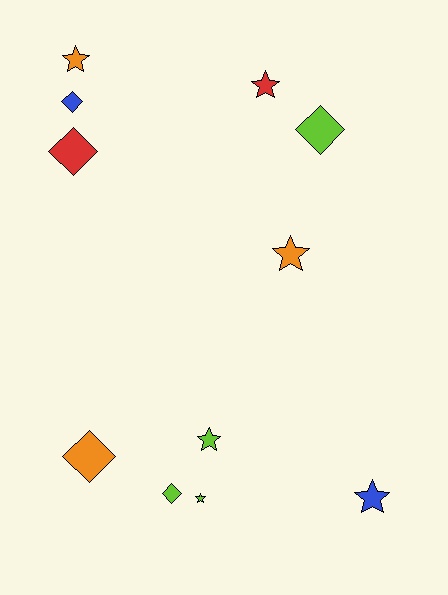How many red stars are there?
There is 1 red star.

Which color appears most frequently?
Lime, with 4 objects.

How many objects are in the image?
There are 11 objects.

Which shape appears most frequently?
Star, with 6 objects.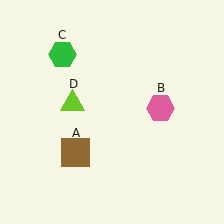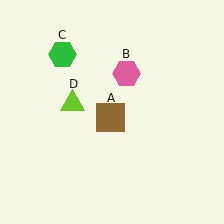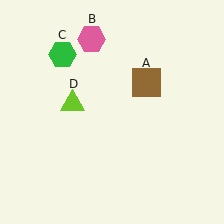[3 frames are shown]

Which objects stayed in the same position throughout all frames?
Green hexagon (object C) and lime triangle (object D) remained stationary.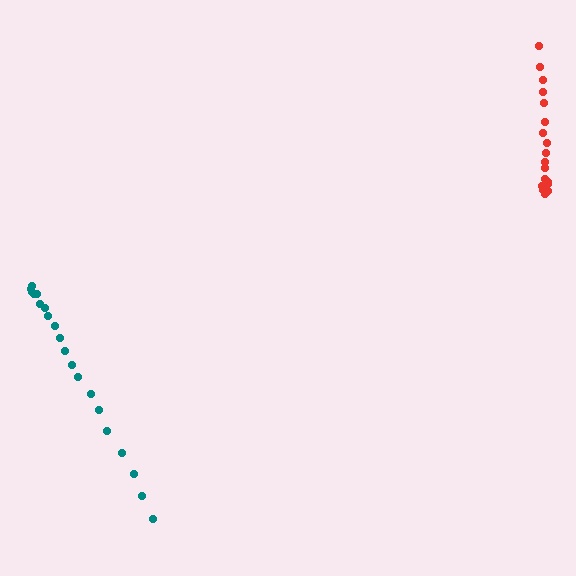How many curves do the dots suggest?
There are 2 distinct paths.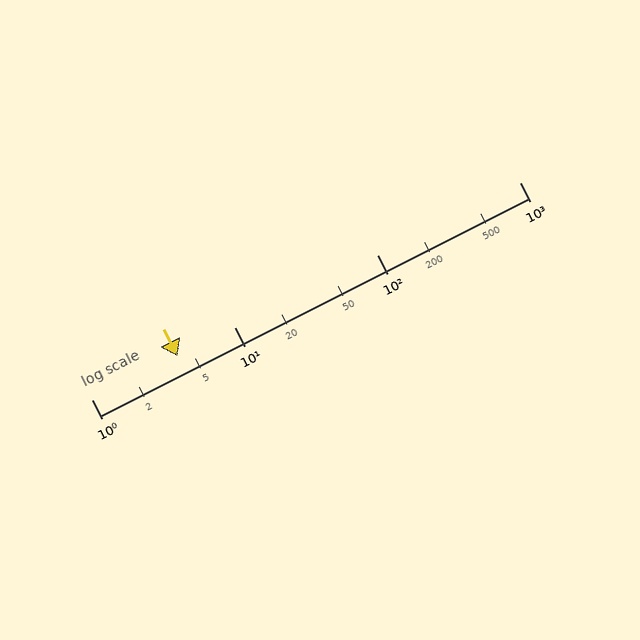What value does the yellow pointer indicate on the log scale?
The pointer indicates approximately 4.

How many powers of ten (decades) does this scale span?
The scale spans 3 decades, from 1 to 1000.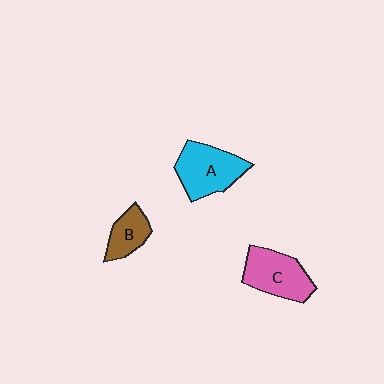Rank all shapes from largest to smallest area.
From largest to smallest: A (cyan), C (pink), B (brown).